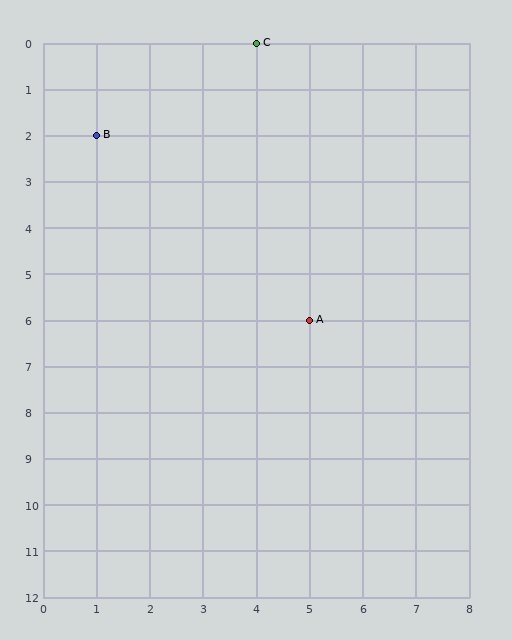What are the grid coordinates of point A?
Point A is at grid coordinates (5, 6).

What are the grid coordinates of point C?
Point C is at grid coordinates (4, 0).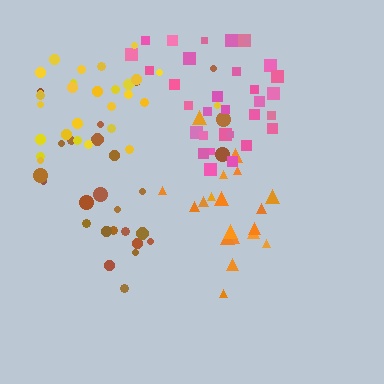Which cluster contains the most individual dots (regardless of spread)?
Pink (32).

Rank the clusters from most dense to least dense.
pink, yellow, orange, brown.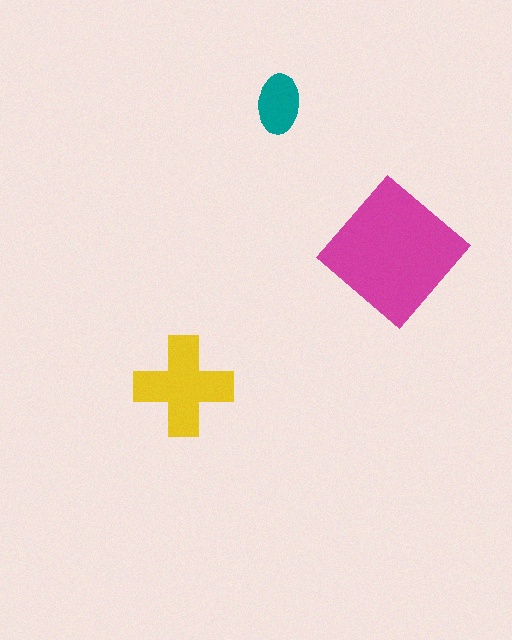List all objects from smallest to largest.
The teal ellipse, the yellow cross, the magenta diamond.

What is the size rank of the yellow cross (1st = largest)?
2nd.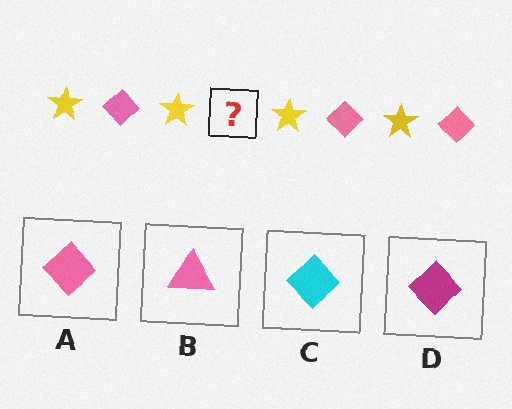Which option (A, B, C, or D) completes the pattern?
A.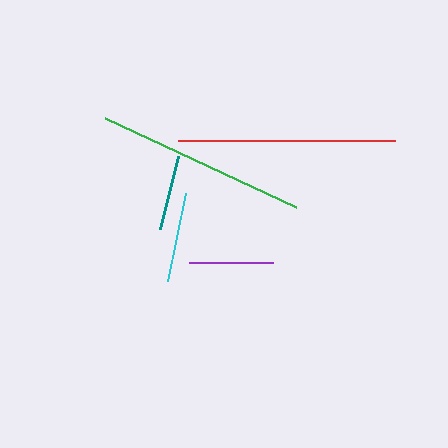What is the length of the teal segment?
The teal segment is approximately 75 pixels long.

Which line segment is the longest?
The red line is the longest at approximately 217 pixels.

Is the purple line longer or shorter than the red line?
The red line is longer than the purple line.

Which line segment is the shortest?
The teal line is the shortest at approximately 75 pixels.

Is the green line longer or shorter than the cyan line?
The green line is longer than the cyan line.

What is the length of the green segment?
The green segment is approximately 211 pixels long.